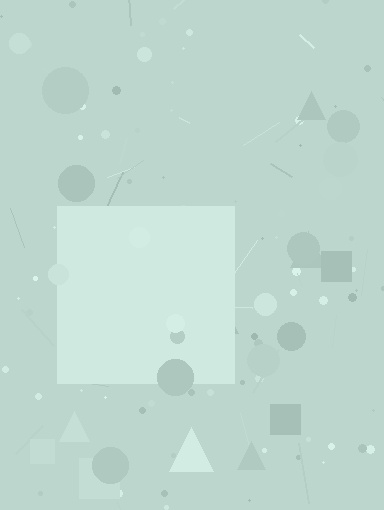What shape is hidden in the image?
A square is hidden in the image.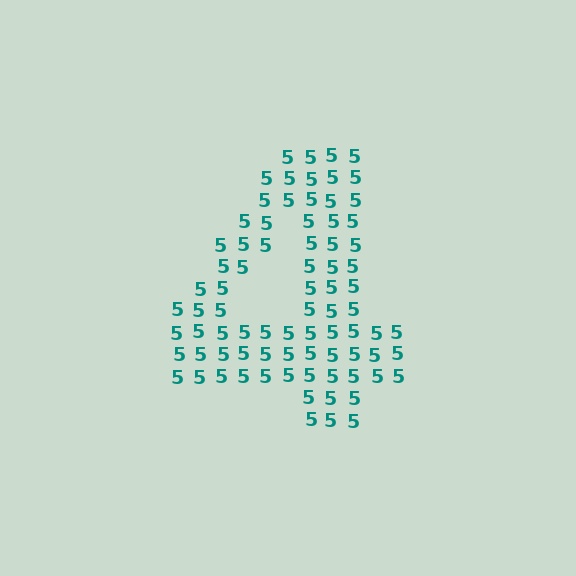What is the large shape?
The large shape is the digit 4.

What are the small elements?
The small elements are digit 5's.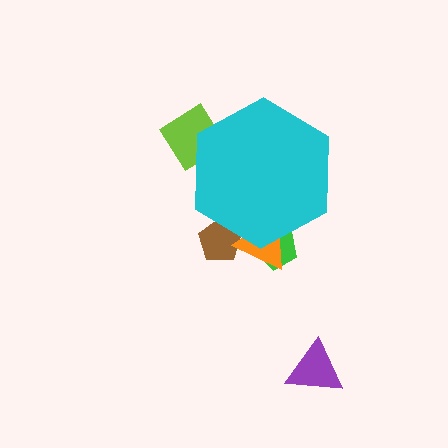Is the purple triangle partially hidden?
No, the purple triangle is fully visible.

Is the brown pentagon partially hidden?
Yes, the brown pentagon is partially hidden behind the cyan hexagon.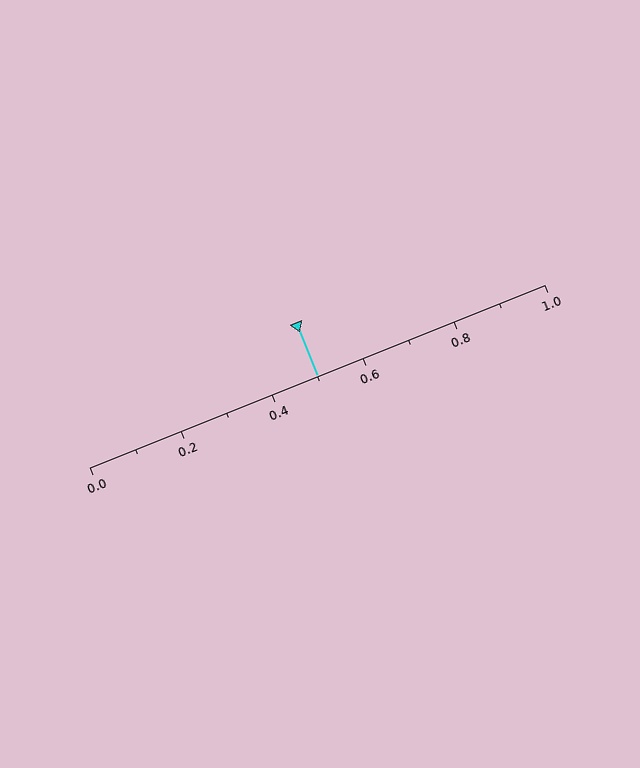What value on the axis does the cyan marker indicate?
The marker indicates approximately 0.5.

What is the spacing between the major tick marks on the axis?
The major ticks are spaced 0.2 apart.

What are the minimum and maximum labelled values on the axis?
The axis runs from 0.0 to 1.0.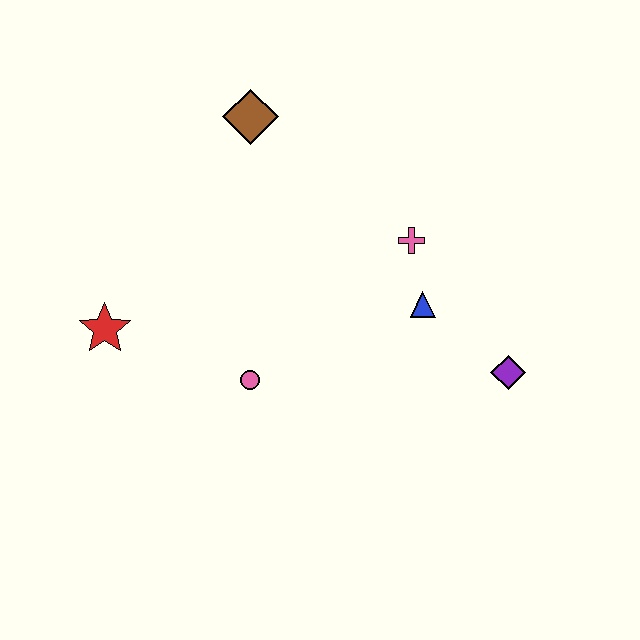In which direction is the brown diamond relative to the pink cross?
The brown diamond is to the left of the pink cross.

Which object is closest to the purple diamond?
The blue triangle is closest to the purple diamond.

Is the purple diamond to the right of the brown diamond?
Yes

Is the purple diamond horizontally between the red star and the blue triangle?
No